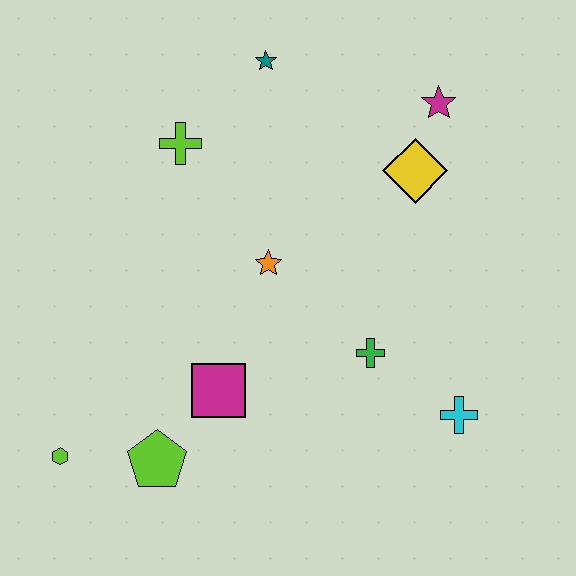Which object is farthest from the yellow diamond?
The lime hexagon is farthest from the yellow diamond.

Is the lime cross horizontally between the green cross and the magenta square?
No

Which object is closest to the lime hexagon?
The lime pentagon is closest to the lime hexagon.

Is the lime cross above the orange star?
Yes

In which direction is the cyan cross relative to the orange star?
The cyan cross is to the right of the orange star.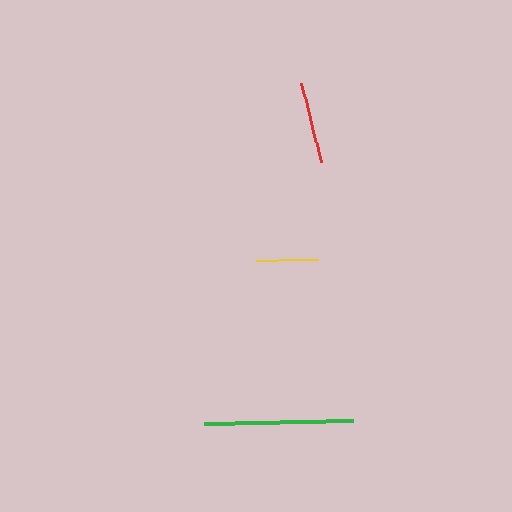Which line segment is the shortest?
The yellow line is the shortest at approximately 62 pixels.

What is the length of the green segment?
The green segment is approximately 149 pixels long.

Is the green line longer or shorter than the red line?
The green line is longer than the red line.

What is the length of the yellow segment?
The yellow segment is approximately 62 pixels long.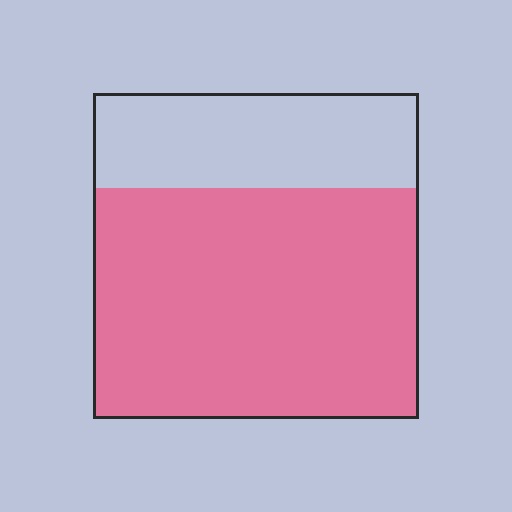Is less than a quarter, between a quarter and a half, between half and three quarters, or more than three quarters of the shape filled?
Between half and three quarters.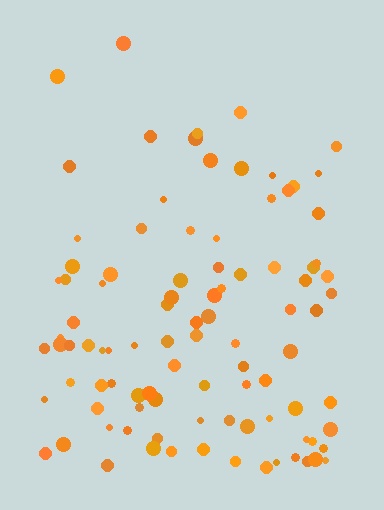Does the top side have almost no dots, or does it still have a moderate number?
Still a moderate number, just noticeably fewer than the bottom.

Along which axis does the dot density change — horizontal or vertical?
Vertical.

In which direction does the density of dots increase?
From top to bottom, with the bottom side densest.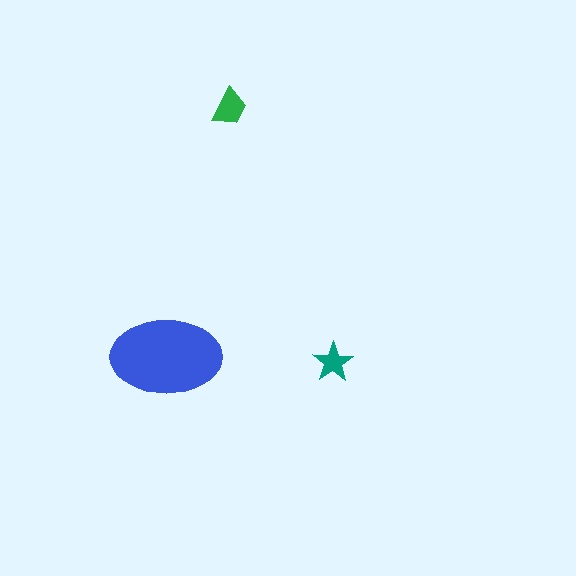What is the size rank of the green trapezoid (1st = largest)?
2nd.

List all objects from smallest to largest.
The teal star, the green trapezoid, the blue ellipse.